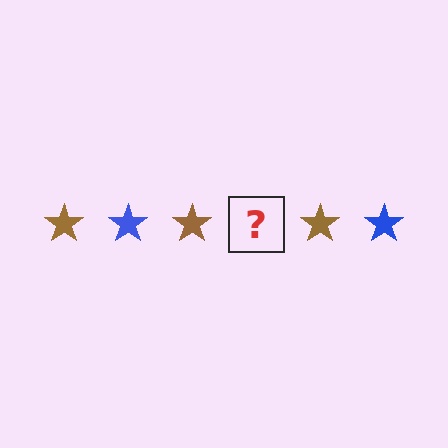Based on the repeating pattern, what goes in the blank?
The blank should be a blue star.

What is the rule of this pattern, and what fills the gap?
The rule is that the pattern cycles through brown, blue stars. The gap should be filled with a blue star.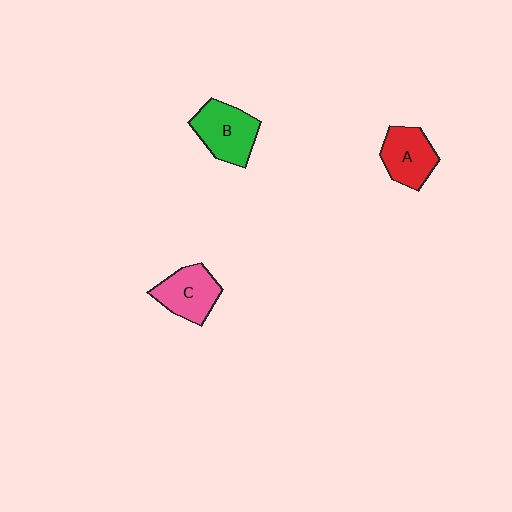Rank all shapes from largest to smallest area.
From largest to smallest: B (green), C (pink), A (red).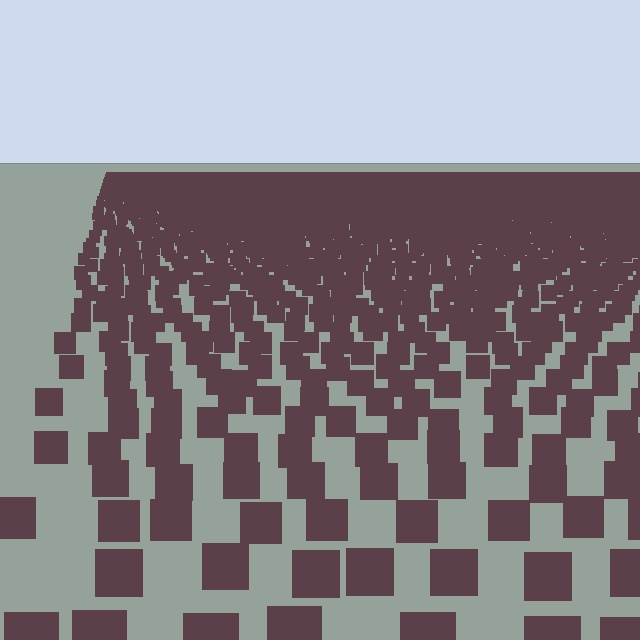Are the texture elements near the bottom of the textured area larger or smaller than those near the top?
Larger. Near the bottom, elements are closer to the viewer and appear at a bigger on-screen size.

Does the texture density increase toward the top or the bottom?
Density increases toward the top.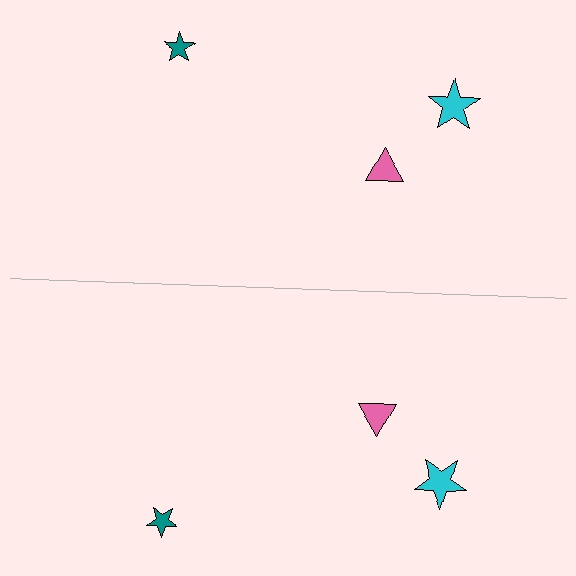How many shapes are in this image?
There are 6 shapes in this image.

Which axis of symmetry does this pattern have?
The pattern has a horizontal axis of symmetry running through the center of the image.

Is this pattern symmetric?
Yes, this pattern has bilateral (reflection) symmetry.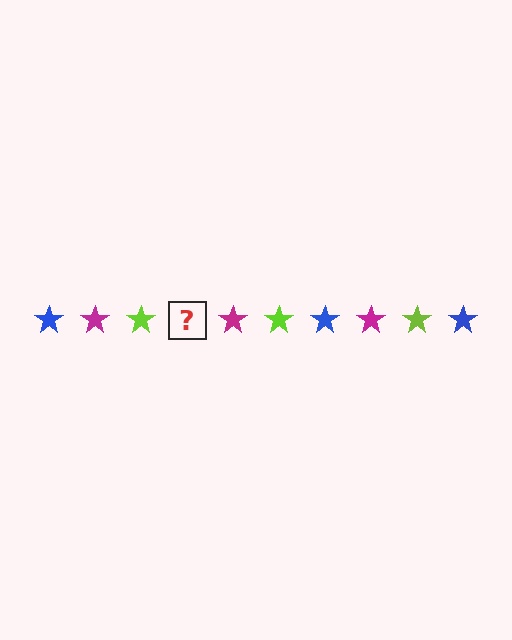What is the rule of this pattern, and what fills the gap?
The rule is that the pattern cycles through blue, magenta, lime stars. The gap should be filled with a blue star.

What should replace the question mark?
The question mark should be replaced with a blue star.